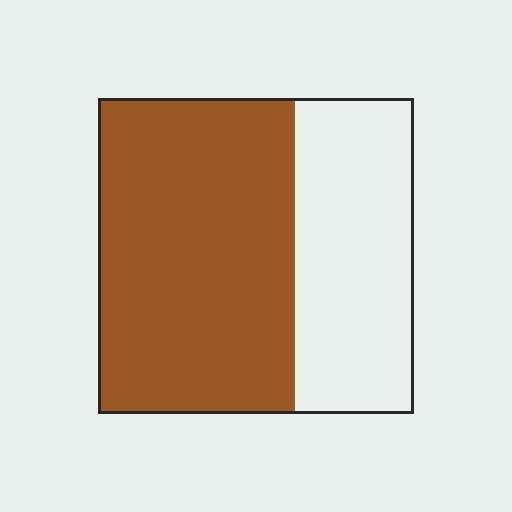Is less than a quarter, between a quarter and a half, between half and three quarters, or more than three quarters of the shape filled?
Between half and three quarters.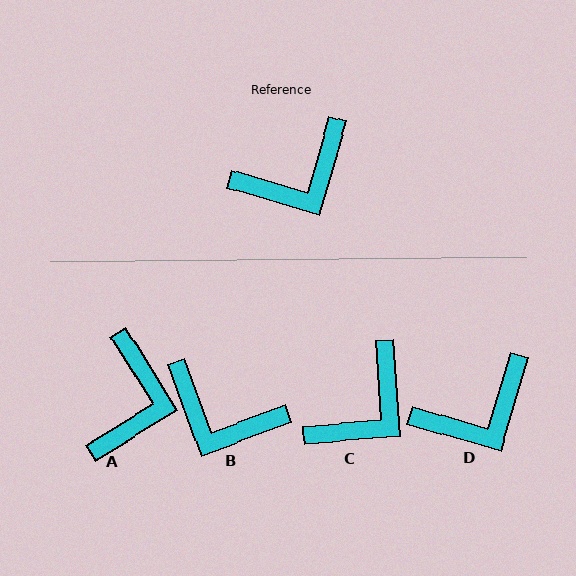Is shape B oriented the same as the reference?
No, it is off by about 54 degrees.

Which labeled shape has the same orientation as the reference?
D.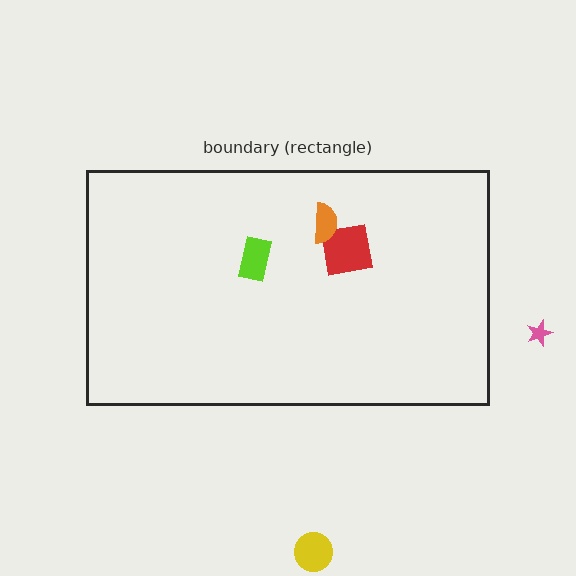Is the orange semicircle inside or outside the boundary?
Inside.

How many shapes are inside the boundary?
3 inside, 2 outside.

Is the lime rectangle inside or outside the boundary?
Inside.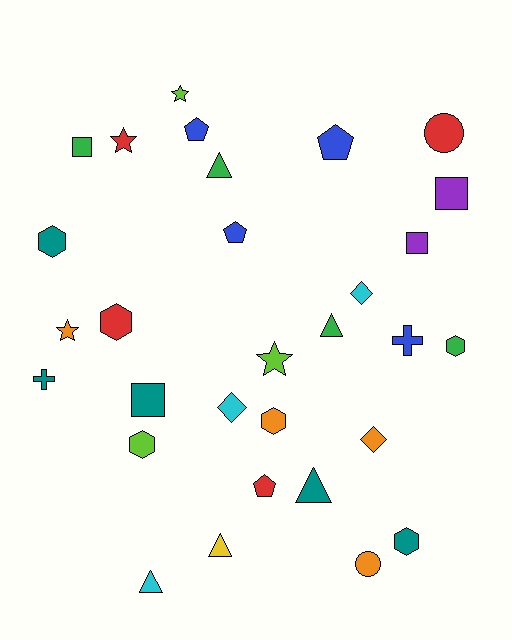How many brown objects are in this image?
There are no brown objects.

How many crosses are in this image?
There are 2 crosses.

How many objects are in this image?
There are 30 objects.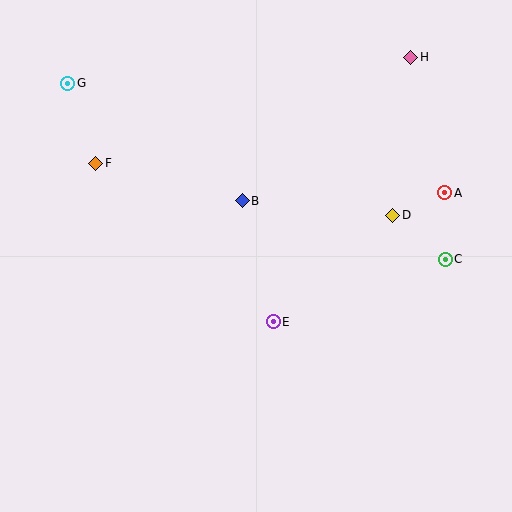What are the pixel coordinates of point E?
Point E is at (273, 322).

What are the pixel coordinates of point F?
Point F is at (96, 163).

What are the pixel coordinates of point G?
Point G is at (68, 83).